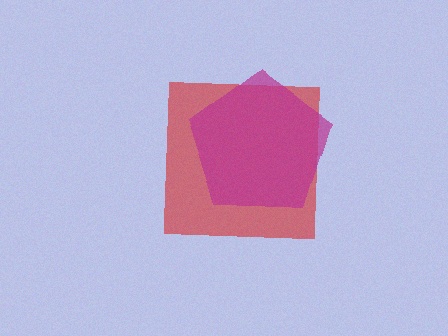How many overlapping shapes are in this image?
There are 2 overlapping shapes in the image.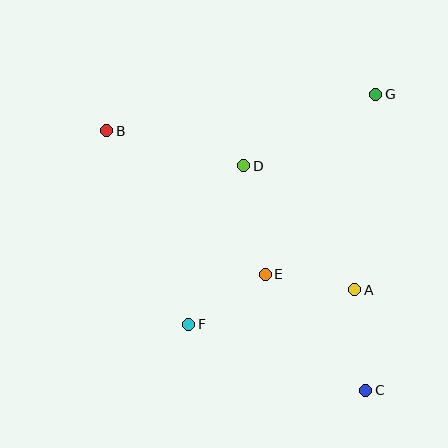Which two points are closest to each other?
Points A and E are closest to each other.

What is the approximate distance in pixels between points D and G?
The distance between D and G is approximately 150 pixels.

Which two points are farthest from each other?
Points B and C are farthest from each other.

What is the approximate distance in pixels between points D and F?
The distance between D and F is approximately 168 pixels.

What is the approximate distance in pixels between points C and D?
The distance between C and D is approximately 255 pixels.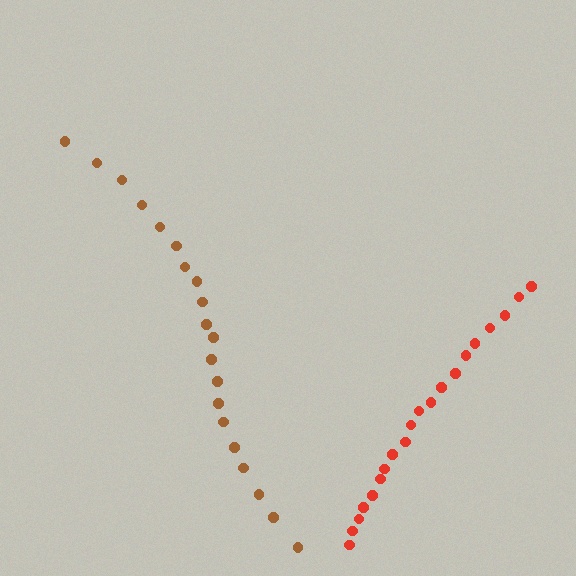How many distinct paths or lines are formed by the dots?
There are 2 distinct paths.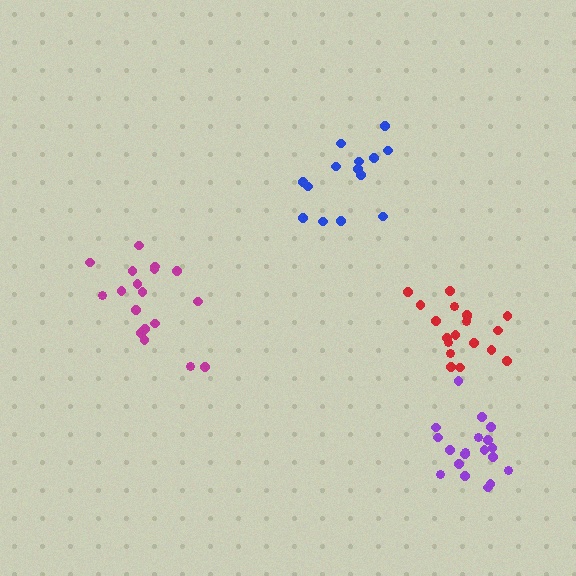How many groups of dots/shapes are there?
There are 4 groups.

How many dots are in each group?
Group 1: 18 dots, Group 2: 14 dots, Group 3: 19 dots, Group 4: 19 dots (70 total).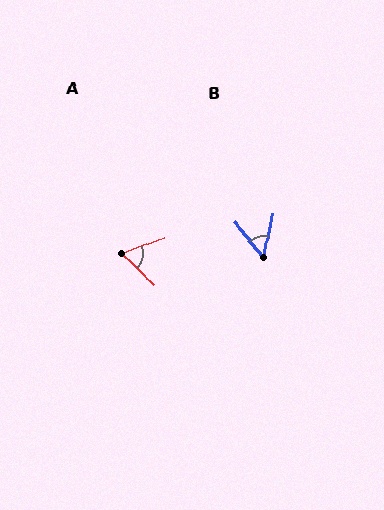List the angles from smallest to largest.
B (50°), A (63°).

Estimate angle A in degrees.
Approximately 63 degrees.